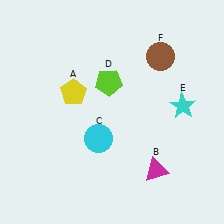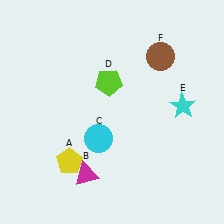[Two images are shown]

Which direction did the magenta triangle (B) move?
The magenta triangle (B) moved left.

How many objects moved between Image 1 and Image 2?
2 objects moved between the two images.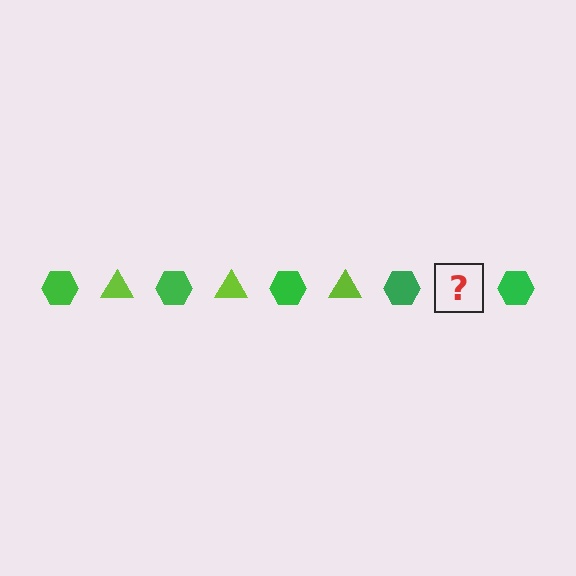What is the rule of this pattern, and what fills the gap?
The rule is that the pattern alternates between green hexagon and lime triangle. The gap should be filled with a lime triangle.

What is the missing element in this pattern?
The missing element is a lime triangle.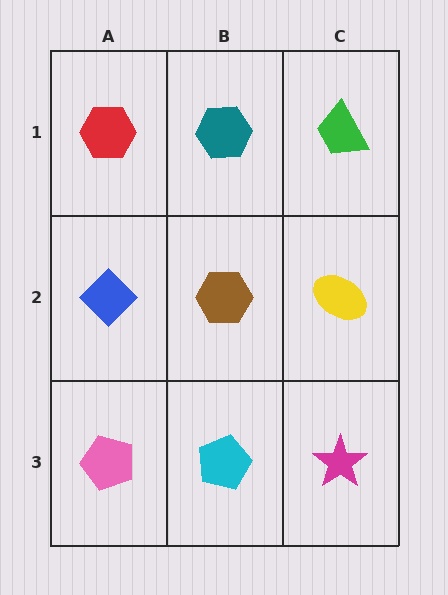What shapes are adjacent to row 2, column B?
A teal hexagon (row 1, column B), a cyan pentagon (row 3, column B), a blue diamond (row 2, column A), a yellow ellipse (row 2, column C).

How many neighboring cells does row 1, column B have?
3.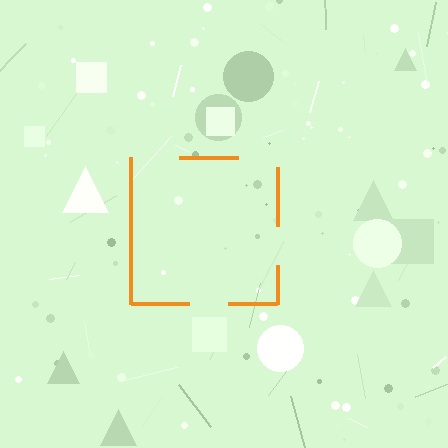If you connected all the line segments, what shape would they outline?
They would outline a square.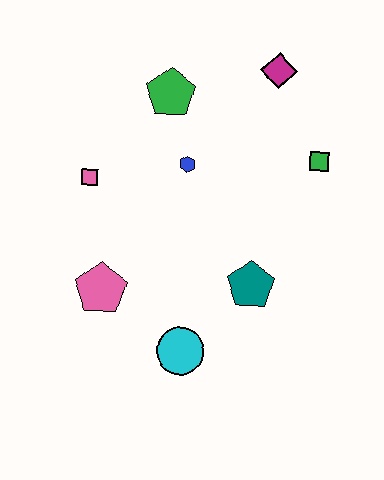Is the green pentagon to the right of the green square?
No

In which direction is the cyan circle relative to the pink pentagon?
The cyan circle is to the right of the pink pentagon.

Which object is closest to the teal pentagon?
The cyan circle is closest to the teal pentagon.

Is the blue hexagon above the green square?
No